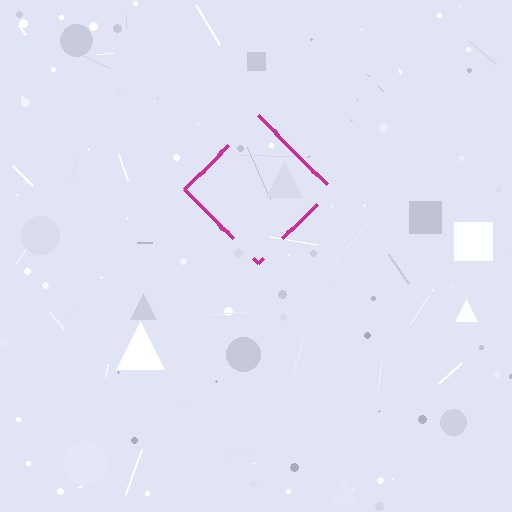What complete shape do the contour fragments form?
The contour fragments form a diamond.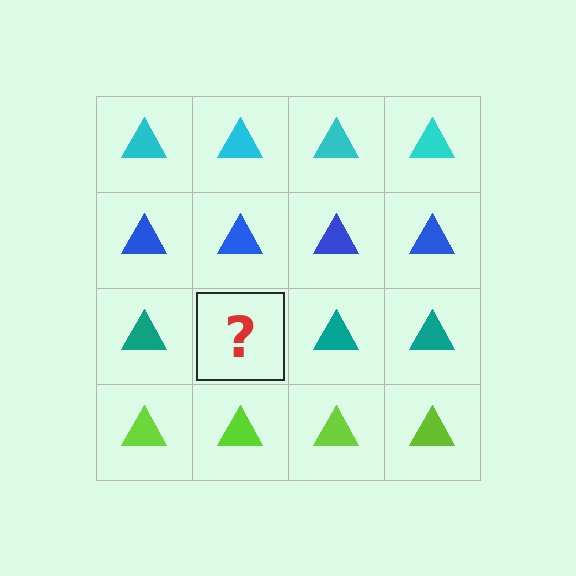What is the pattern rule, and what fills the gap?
The rule is that each row has a consistent color. The gap should be filled with a teal triangle.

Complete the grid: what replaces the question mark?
The question mark should be replaced with a teal triangle.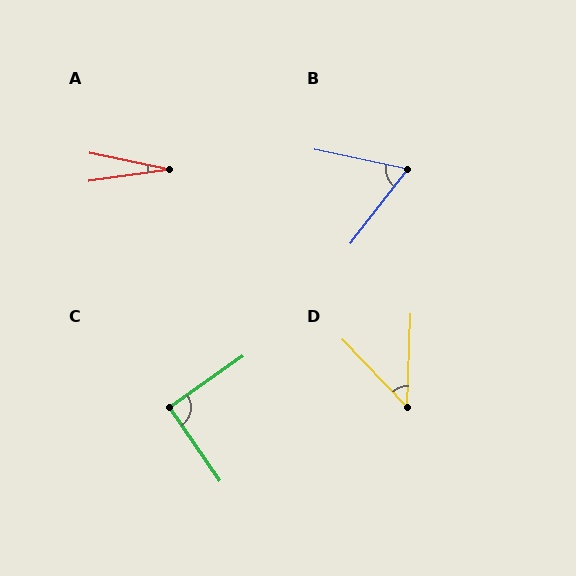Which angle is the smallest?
A, at approximately 20 degrees.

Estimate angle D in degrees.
Approximately 46 degrees.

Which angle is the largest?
C, at approximately 91 degrees.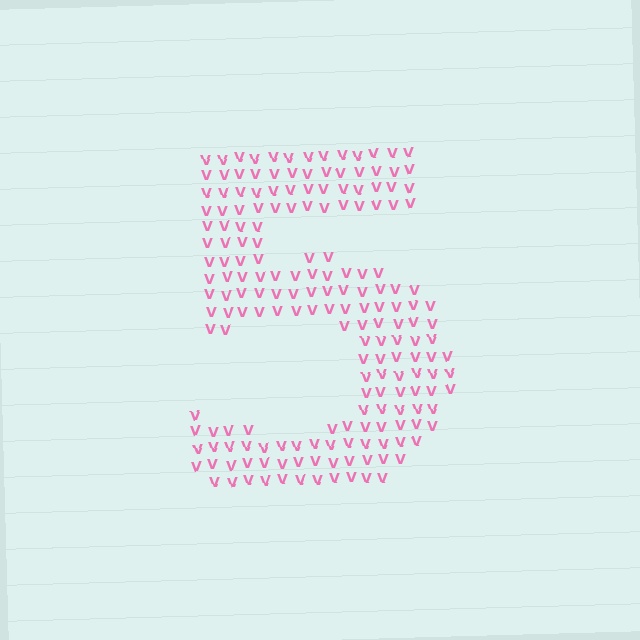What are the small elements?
The small elements are letter V's.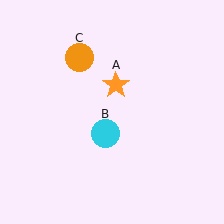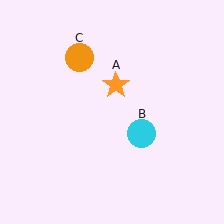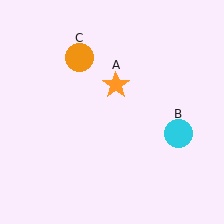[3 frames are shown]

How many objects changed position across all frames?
1 object changed position: cyan circle (object B).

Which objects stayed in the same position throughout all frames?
Orange star (object A) and orange circle (object C) remained stationary.